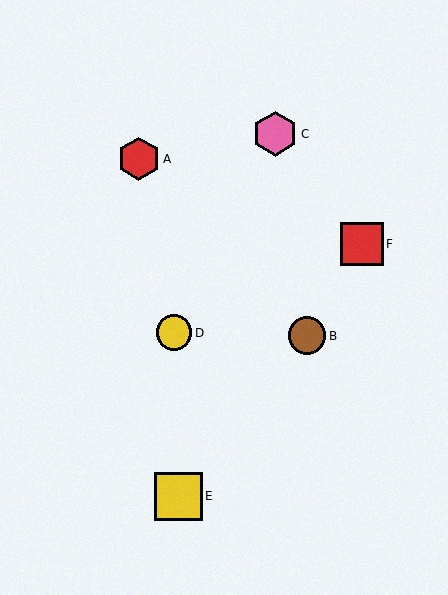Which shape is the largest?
The yellow square (labeled E) is the largest.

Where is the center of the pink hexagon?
The center of the pink hexagon is at (275, 134).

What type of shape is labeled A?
Shape A is a red hexagon.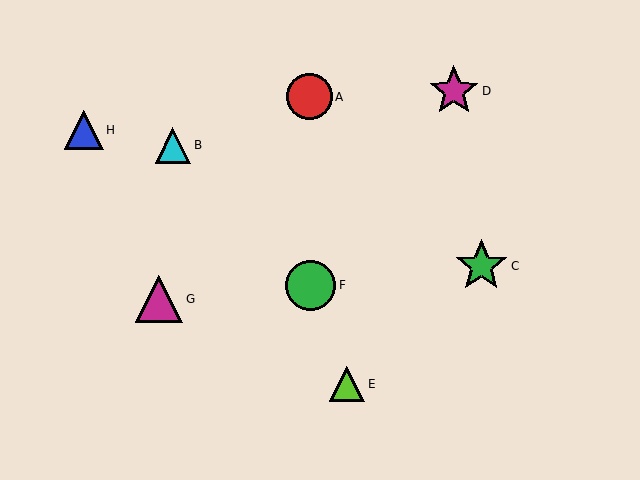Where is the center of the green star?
The center of the green star is at (481, 266).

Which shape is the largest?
The green star (labeled C) is the largest.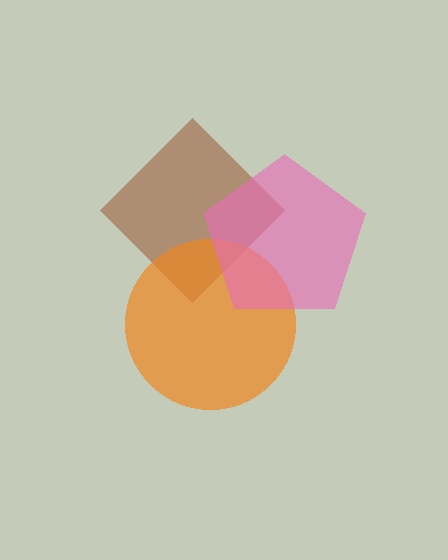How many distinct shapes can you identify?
There are 3 distinct shapes: a brown diamond, an orange circle, a pink pentagon.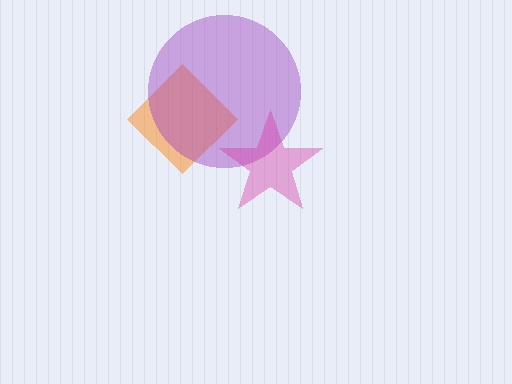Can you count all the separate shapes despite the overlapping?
Yes, there are 3 separate shapes.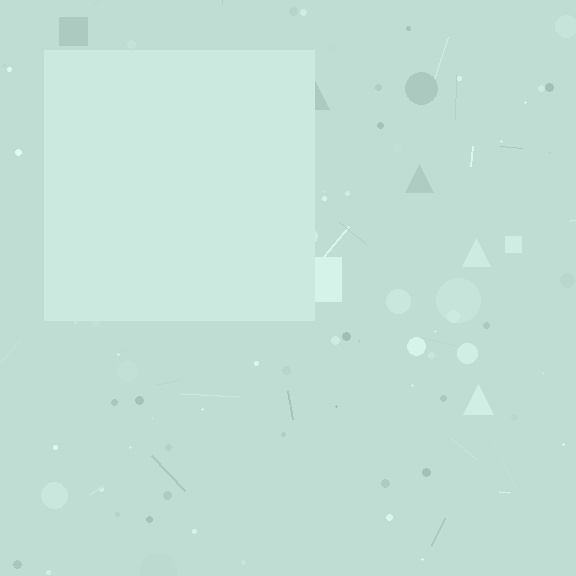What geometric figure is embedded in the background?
A square is embedded in the background.